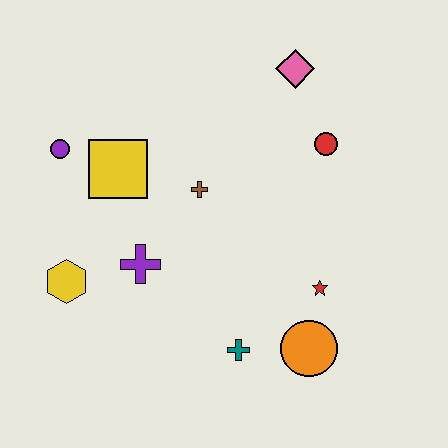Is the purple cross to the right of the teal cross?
No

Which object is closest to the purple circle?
The yellow square is closest to the purple circle.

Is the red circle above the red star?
Yes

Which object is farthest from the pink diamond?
The yellow hexagon is farthest from the pink diamond.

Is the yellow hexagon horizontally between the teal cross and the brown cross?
No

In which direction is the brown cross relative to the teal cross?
The brown cross is above the teal cross.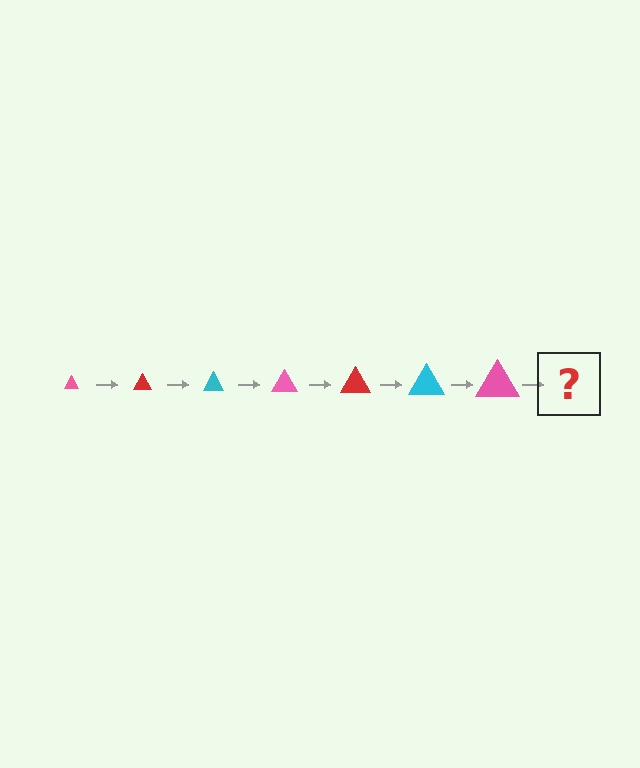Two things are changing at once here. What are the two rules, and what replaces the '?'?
The two rules are that the triangle grows larger each step and the color cycles through pink, red, and cyan. The '?' should be a red triangle, larger than the previous one.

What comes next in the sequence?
The next element should be a red triangle, larger than the previous one.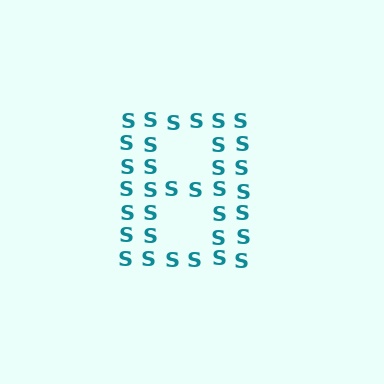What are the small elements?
The small elements are letter S's.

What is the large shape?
The large shape is the letter B.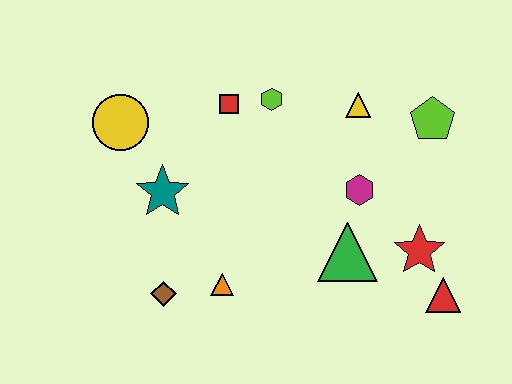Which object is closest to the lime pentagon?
The yellow triangle is closest to the lime pentagon.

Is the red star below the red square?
Yes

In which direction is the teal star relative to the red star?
The teal star is to the left of the red star.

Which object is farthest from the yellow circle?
The red triangle is farthest from the yellow circle.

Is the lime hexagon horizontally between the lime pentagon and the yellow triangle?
No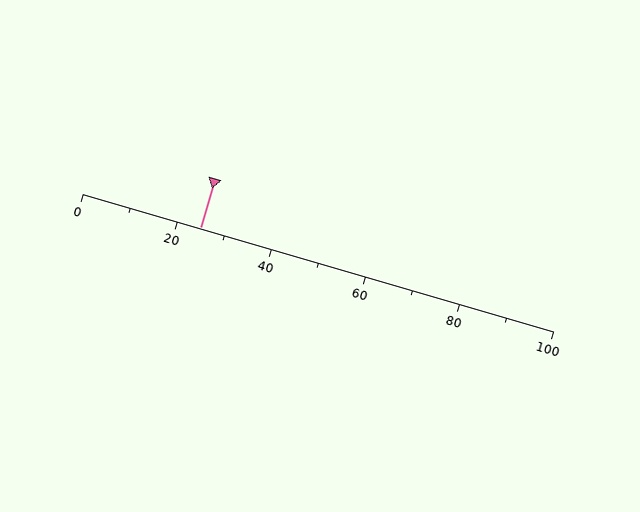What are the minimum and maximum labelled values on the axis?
The axis runs from 0 to 100.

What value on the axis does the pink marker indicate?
The marker indicates approximately 25.